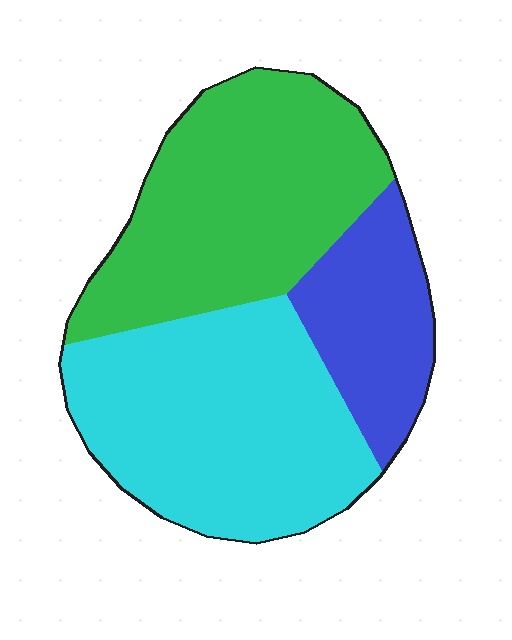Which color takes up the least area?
Blue, at roughly 20%.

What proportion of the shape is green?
Green takes up between a third and a half of the shape.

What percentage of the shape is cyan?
Cyan covers roughly 40% of the shape.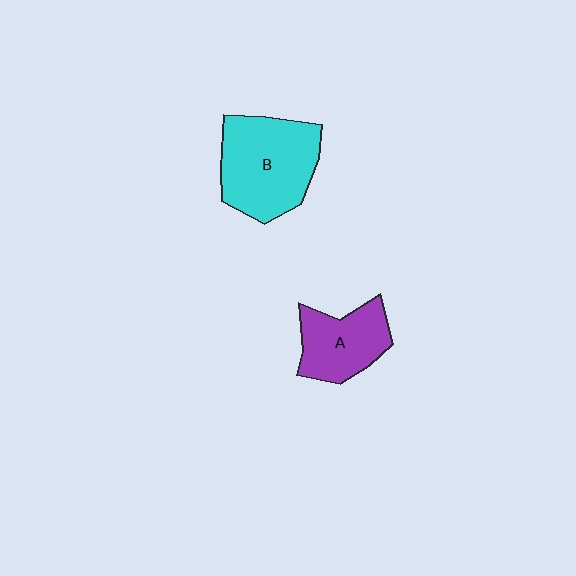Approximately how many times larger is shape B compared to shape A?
Approximately 1.5 times.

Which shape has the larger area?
Shape B (cyan).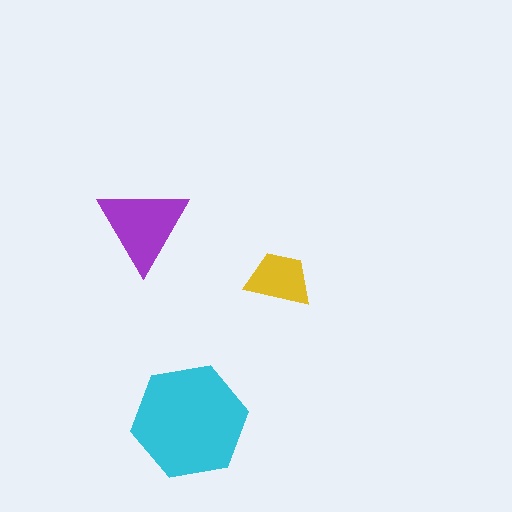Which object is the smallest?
The yellow trapezoid.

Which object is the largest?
The cyan hexagon.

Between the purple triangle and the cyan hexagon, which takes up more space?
The cyan hexagon.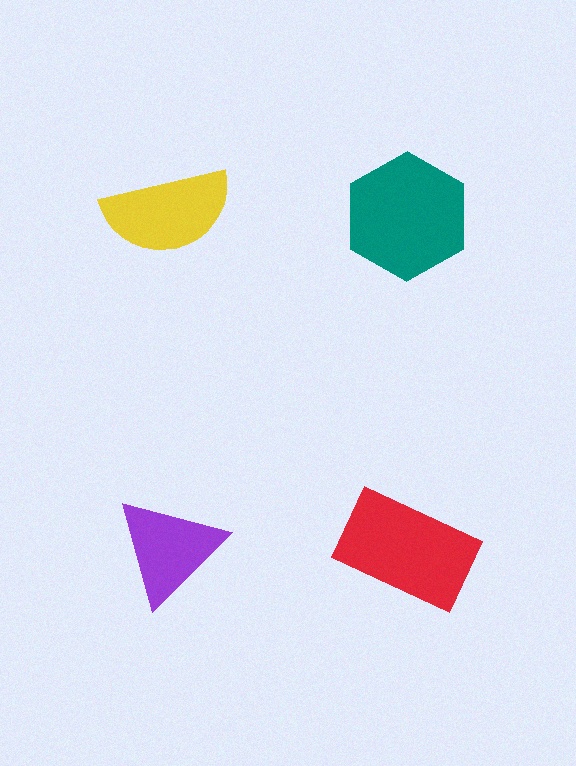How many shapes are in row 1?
2 shapes.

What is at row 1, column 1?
A yellow semicircle.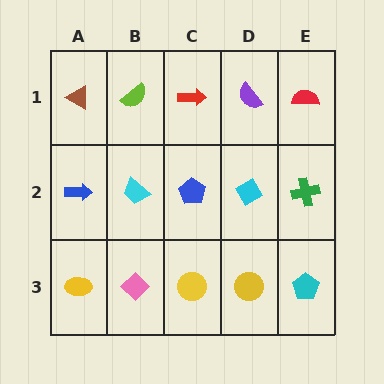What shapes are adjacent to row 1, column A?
A blue arrow (row 2, column A), a lime semicircle (row 1, column B).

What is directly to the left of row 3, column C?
A pink diamond.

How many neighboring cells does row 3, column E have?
2.